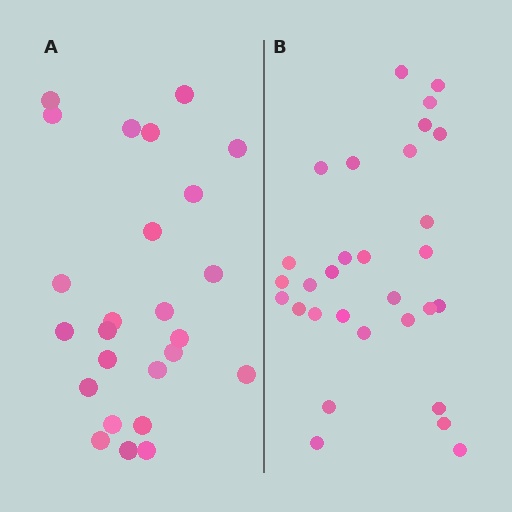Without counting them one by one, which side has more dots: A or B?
Region B (the right region) has more dots.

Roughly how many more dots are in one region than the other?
Region B has about 5 more dots than region A.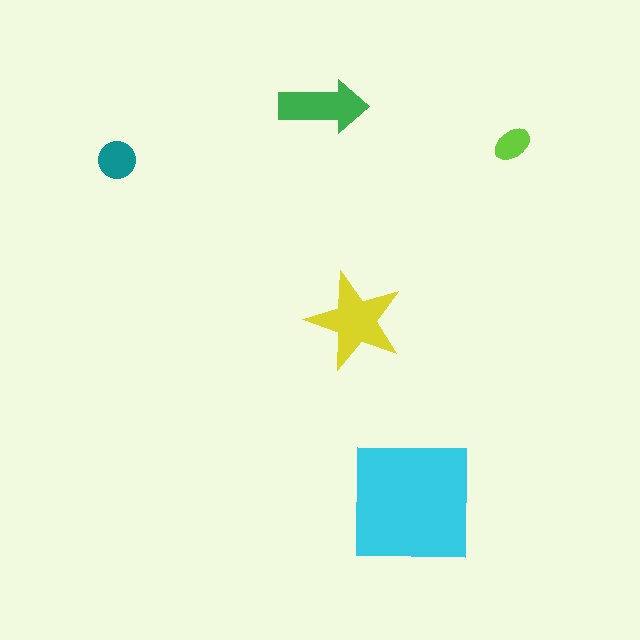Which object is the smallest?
The lime ellipse.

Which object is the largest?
The cyan square.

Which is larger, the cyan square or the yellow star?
The cyan square.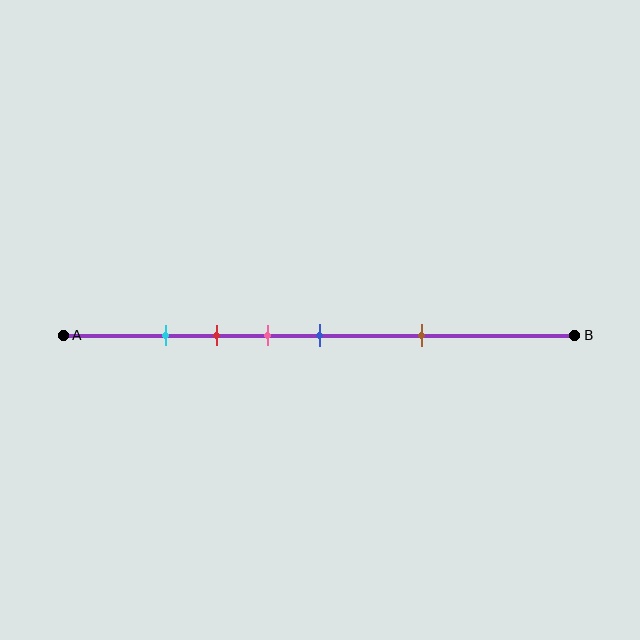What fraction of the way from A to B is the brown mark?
The brown mark is approximately 70% (0.7) of the way from A to B.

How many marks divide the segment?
There are 5 marks dividing the segment.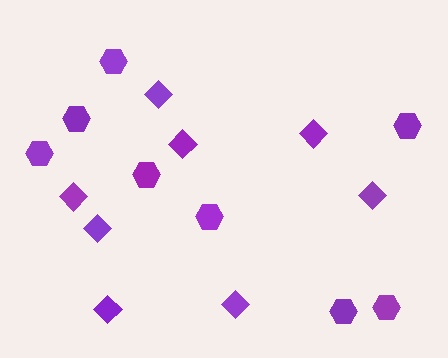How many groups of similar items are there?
There are 2 groups: one group of hexagons (8) and one group of diamonds (8).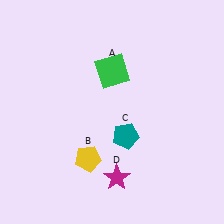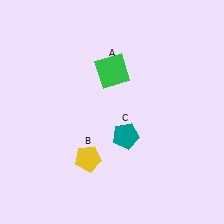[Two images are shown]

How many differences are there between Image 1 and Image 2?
There is 1 difference between the two images.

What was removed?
The magenta star (D) was removed in Image 2.